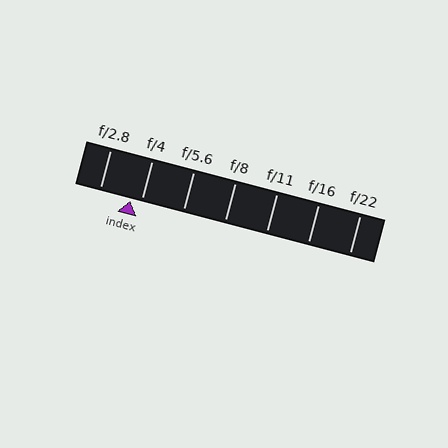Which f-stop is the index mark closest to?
The index mark is closest to f/4.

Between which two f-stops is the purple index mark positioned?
The index mark is between f/2.8 and f/4.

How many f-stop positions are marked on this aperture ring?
There are 7 f-stop positions marked.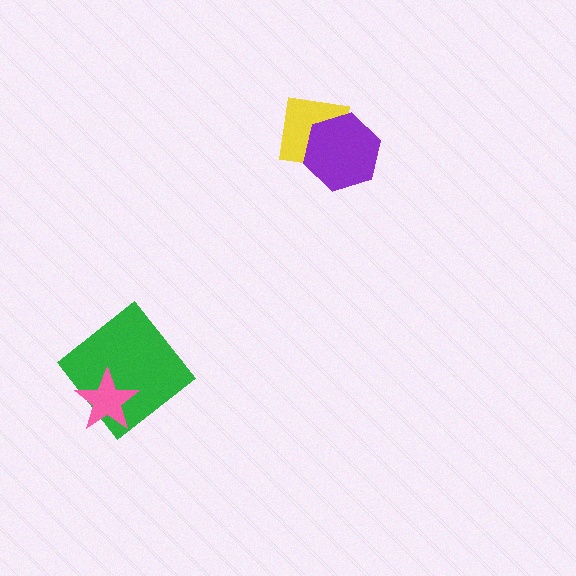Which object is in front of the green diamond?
The pink star is in front of the green diamond.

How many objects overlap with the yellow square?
1 object overlaps with the yellow square.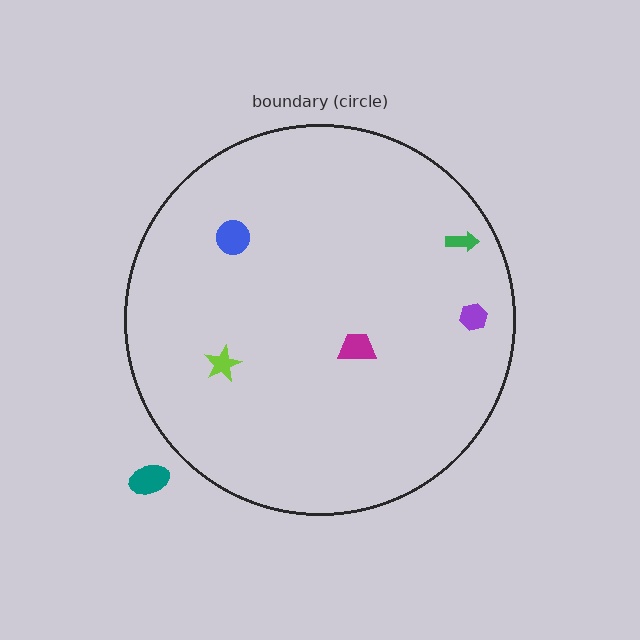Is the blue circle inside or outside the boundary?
Inside.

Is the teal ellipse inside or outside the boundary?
Outside.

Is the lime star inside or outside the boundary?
Inside.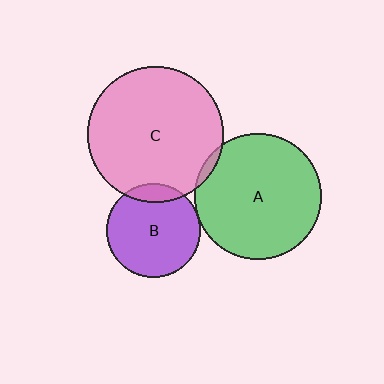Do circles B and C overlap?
Yes.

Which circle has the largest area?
Circle C (pink).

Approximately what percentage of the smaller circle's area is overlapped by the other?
Approximately 10%.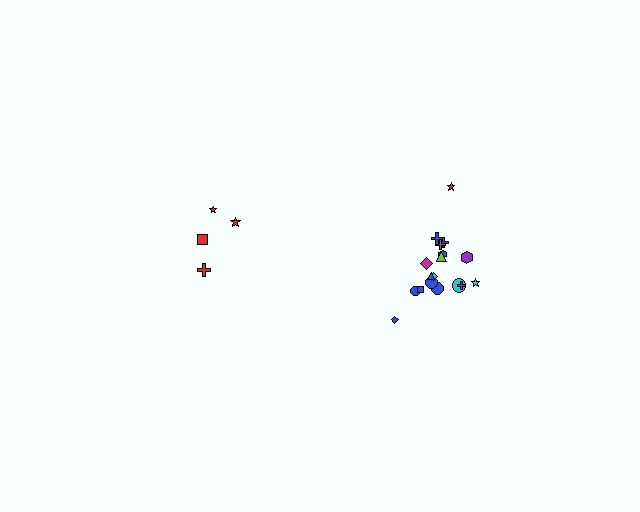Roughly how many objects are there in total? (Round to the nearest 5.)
Roughly 20 objects in total.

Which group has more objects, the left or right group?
The right group.